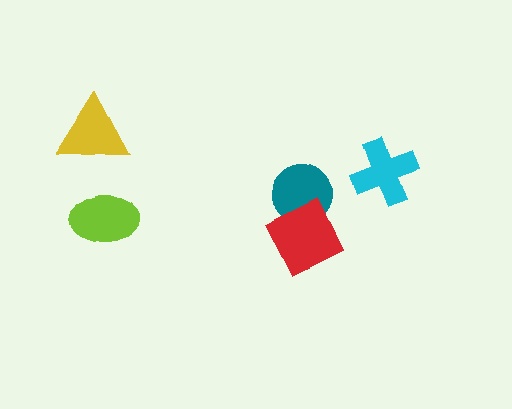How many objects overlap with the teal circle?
1 object overlaps with the teal circle.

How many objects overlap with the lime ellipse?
0 objects overlap with the lime ellipse.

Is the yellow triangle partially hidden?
No, no other shape covers it.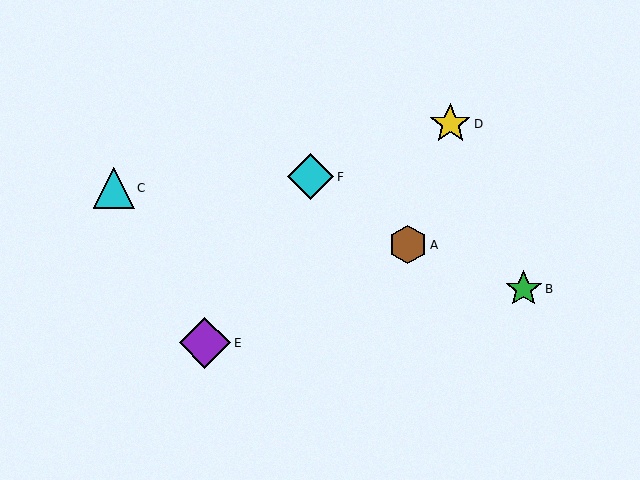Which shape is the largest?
The purple diamond (labeled E) is the largest.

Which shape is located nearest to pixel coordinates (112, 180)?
The cyan triangle (labeled C) at (114, 188) is nearest to that location.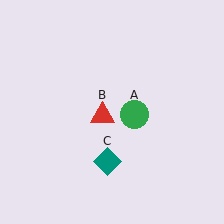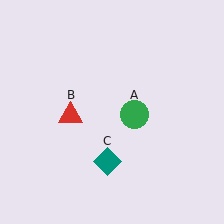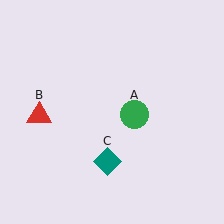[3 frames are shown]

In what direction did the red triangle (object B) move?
The red triangle (object B) moved left.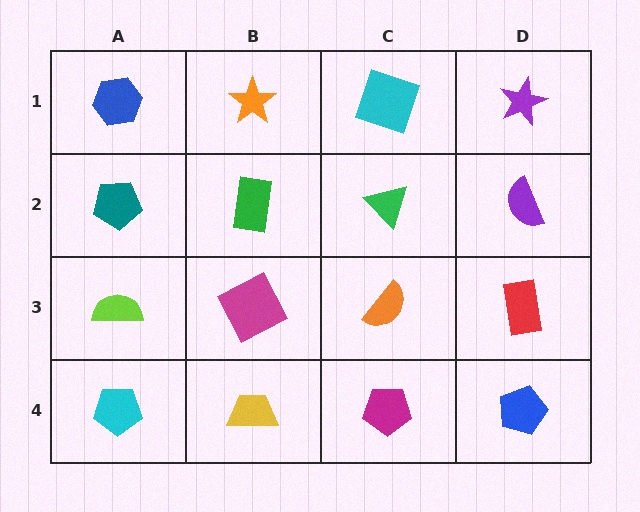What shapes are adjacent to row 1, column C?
A green triangle (row 2, column C), an orange star (row 1, column B), a purple star (row 1, column D).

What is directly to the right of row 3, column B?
An orange semicircle.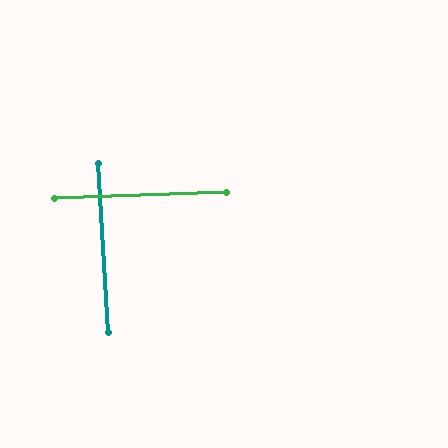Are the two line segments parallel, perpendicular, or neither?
Perpendicular — they meet at approximately 89°.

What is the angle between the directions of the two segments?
Approximately 89 degrees.